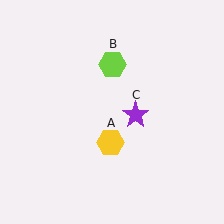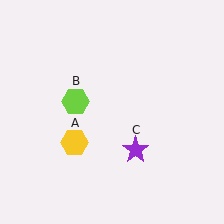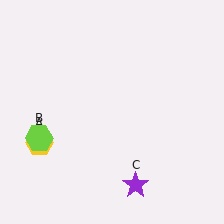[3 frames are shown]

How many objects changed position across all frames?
3 objects changed position: yellow hexagon (object A), lime hexagon (object B), purple star (object C).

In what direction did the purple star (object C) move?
The purple star (object C) moved down.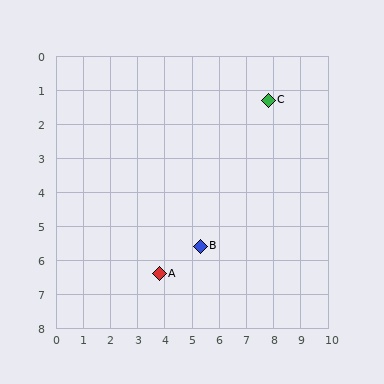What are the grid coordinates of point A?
Point A is at approximately (3.8, 6.4).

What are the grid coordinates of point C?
Point C is at approximately (7.8, 1.3).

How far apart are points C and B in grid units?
Points C and B are about 5.0 grid units apart.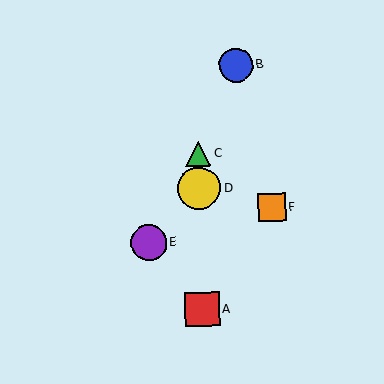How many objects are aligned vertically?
3 objects (A, C, D) are aligned vertically.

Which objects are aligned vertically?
Objects A, C, D are aligned vertically.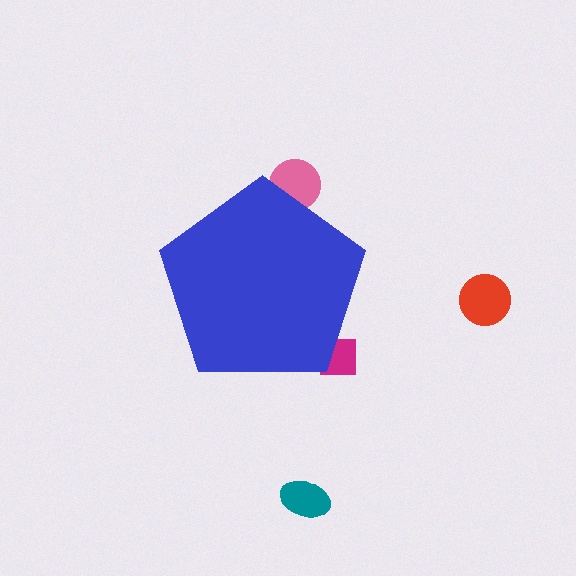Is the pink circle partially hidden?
Yes, the pink circle is partially hidden behind the blue pentagon.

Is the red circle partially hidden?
No, the red circle is fully visible.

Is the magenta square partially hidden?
Yes, the magenta square is partially hidden behind the blue pentagon.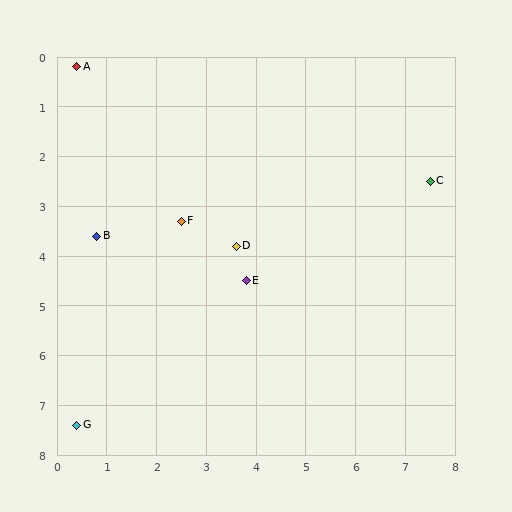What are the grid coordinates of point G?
Point G is at approximately (0.4, 7.4).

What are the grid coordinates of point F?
Point F is at approximately (2.5, 3.3).